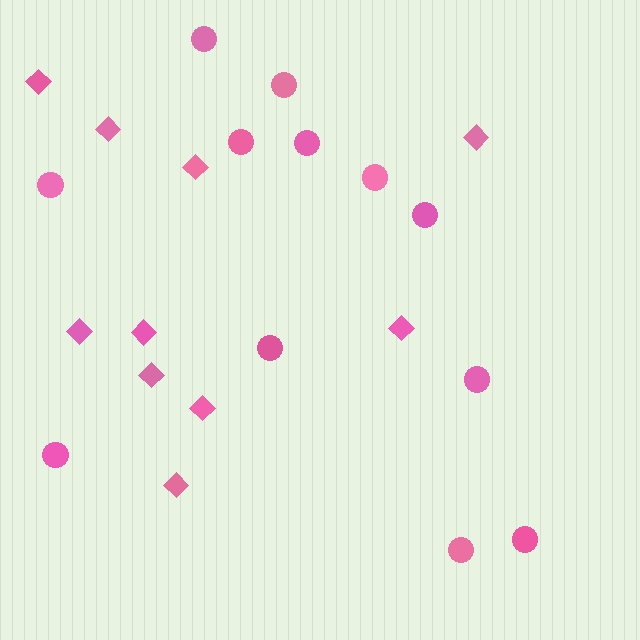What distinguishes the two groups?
There are 2 groups: one group of circles (12) and one group of diamonds (10).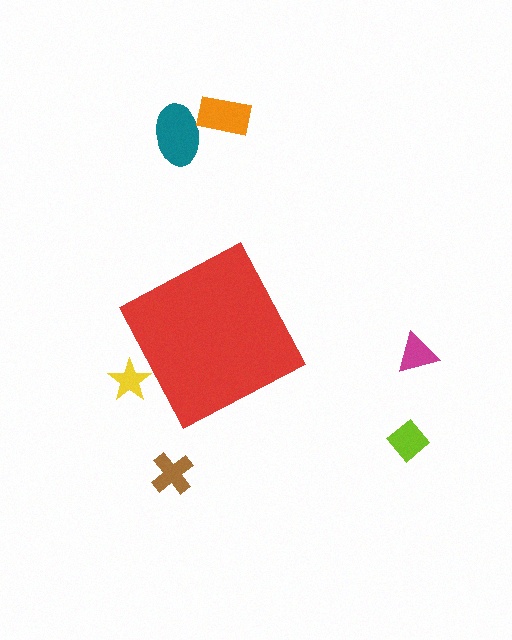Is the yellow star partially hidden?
Yes, the yellow star is partially hidden behind the red diamond.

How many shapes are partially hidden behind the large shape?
1 shape is partially hidden.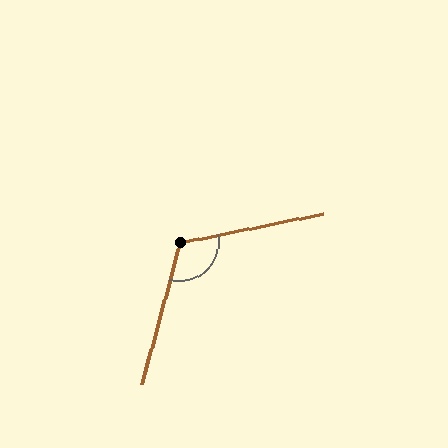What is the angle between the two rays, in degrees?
Approximately 116 degrees.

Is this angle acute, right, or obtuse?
It is obtuse.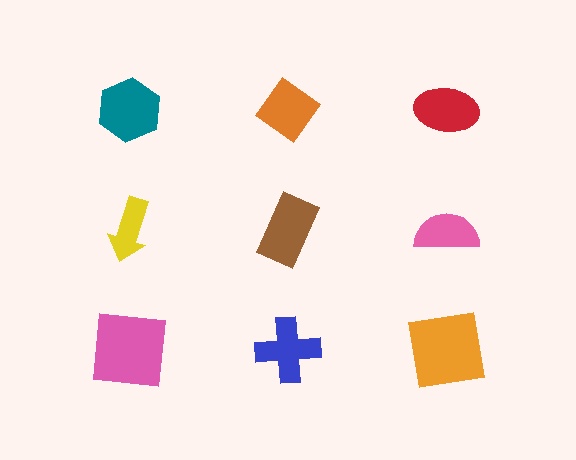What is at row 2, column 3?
A pink semicircle.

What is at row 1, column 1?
A teal hexagon.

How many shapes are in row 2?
3 shapes.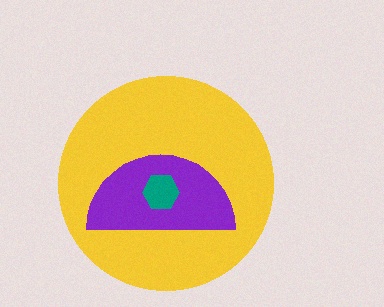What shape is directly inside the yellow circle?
The purple semicircle.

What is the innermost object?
The teal hexagon.